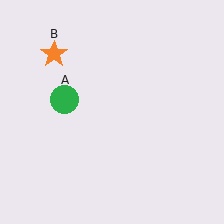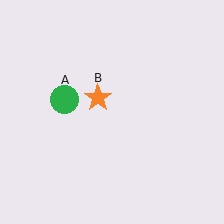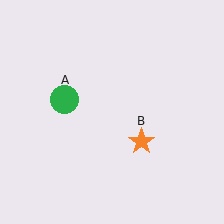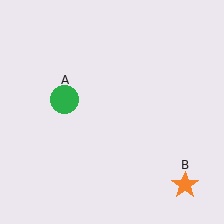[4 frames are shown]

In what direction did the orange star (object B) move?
The orange star (object B) moved down and to the right.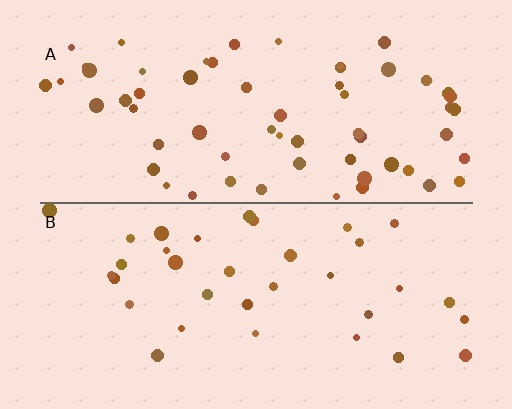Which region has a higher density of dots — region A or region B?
A (the top).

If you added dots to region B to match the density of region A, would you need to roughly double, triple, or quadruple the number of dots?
Approximately double.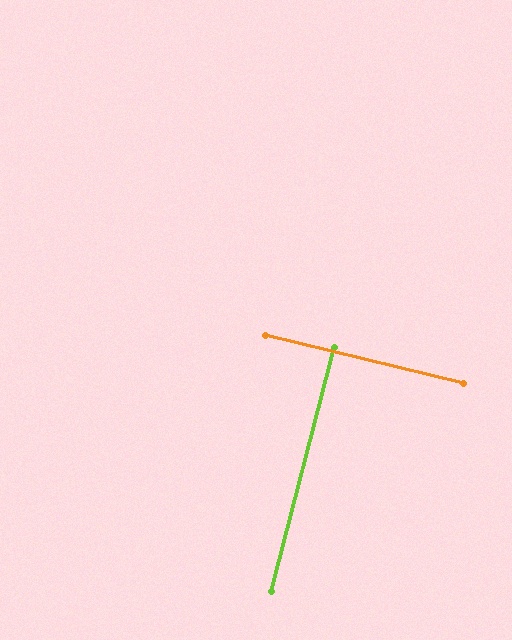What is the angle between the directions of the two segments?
Approximately 89 degrees.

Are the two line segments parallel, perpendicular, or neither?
Perpendicular — they meet at approximately 89°.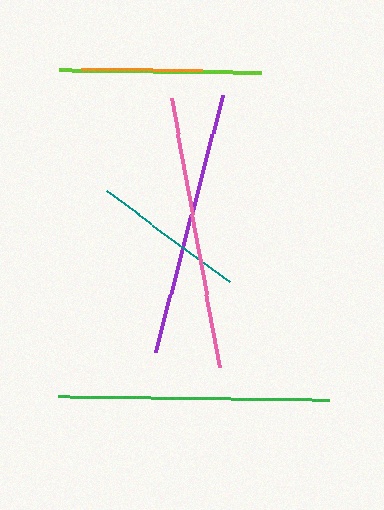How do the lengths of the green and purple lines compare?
The green and purple lines are approximately the same length.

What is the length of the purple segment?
The purple segment is approximately 264 pixels long.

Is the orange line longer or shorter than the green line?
The green line is longer than the orange line.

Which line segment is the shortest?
The orange line is the shortest at approximately 121 pixels.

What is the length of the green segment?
The green segment is approximately 272 pixels long.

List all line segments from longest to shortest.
From longest to shortest: pink, green, purple, lime, teal, orange.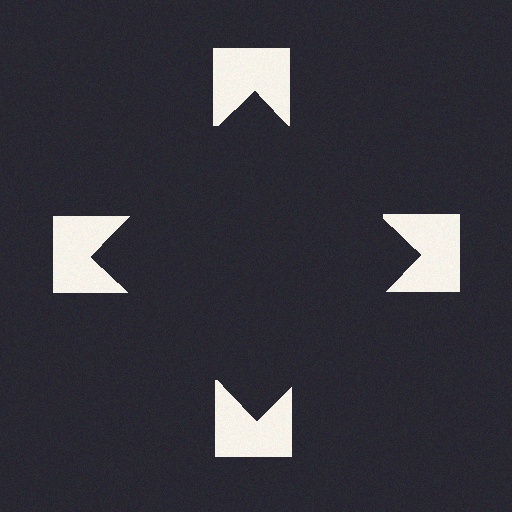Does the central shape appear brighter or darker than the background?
It typically appears slightly darker than the background, even though no actual brightness change is drawn.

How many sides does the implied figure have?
4 sides.